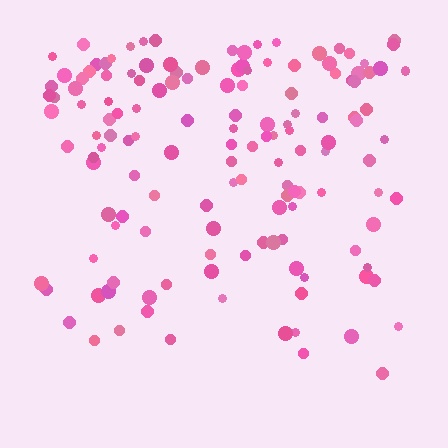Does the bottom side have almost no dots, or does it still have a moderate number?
Still a moderate number, just noticeably fewer than the top.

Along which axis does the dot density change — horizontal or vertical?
Vertical.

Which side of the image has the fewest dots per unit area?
The bottom.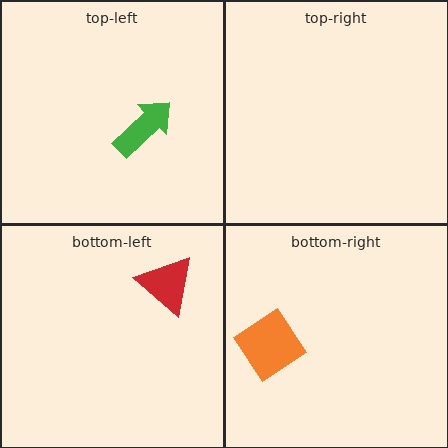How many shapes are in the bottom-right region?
1.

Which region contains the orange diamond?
The bottom-right region.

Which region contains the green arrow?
The top-left region.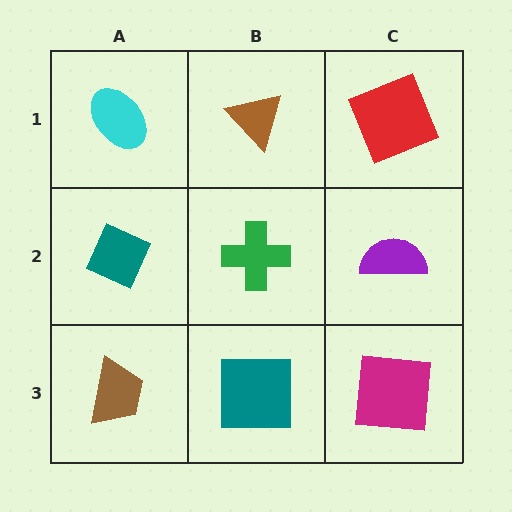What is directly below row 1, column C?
A purple semicircle.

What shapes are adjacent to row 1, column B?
A green cross (row 2, column B), a cyan ellipse (row 1, column A), a red square (row 1, column C).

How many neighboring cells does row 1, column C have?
2.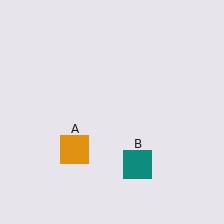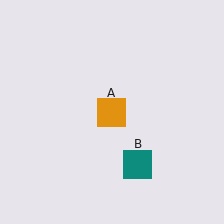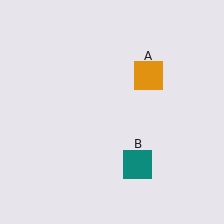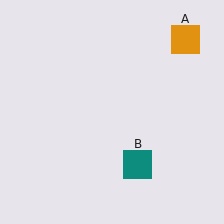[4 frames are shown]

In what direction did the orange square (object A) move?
The orange square (object A) moved up and to the right.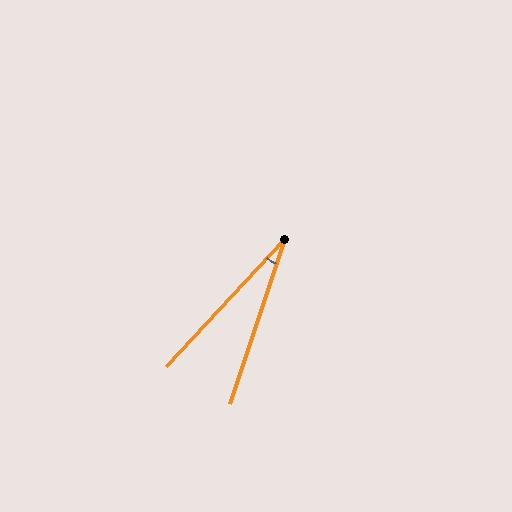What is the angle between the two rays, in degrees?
Approximately 24 degrees.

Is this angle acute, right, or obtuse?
It is acute.